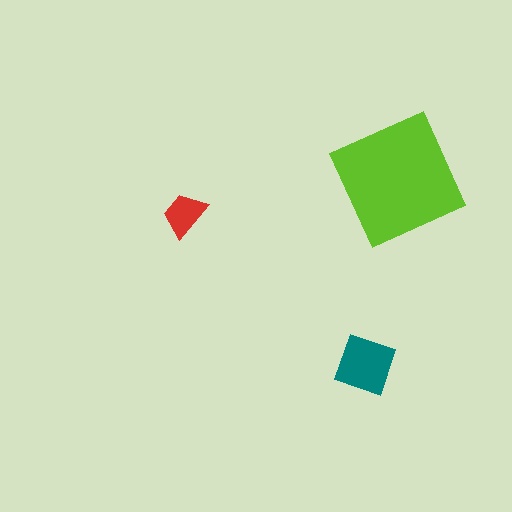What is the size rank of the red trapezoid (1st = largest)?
3rd.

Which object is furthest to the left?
The red trapezoid is leftmost.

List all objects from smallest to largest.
The red trapezoid, the teal diamond, the lime square.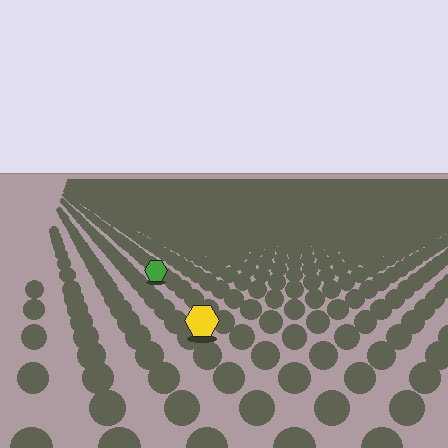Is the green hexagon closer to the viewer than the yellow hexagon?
No. The yellow hexagon is closer — you can tell from the texture gradient: the ground texture is coarser near it.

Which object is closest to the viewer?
The yellow hexagon is closest. The texture marks near it are larger and more spread out.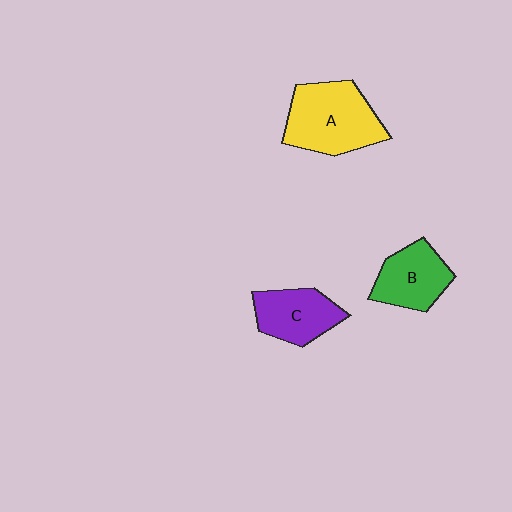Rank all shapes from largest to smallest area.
From largest to smallest: A (yellow), B (green), C (purple).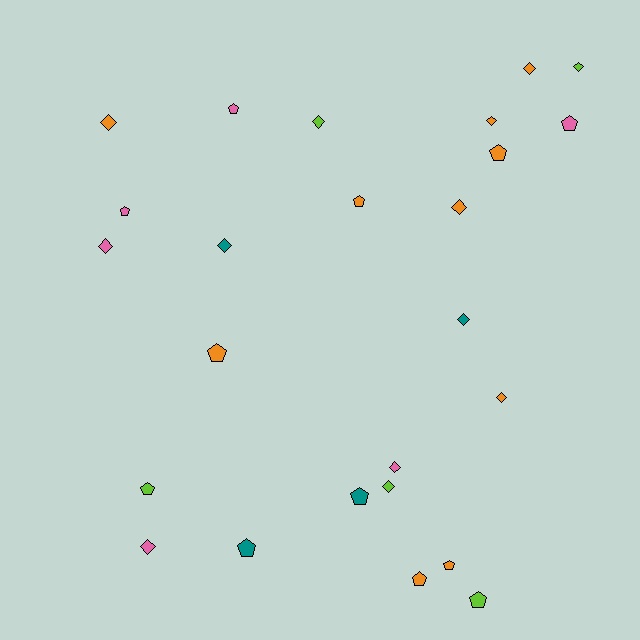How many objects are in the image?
There are 25 objects.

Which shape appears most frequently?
Diamond, with 13 objects.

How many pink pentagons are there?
There are 3 pink pentagons.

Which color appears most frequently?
Orange, with 10 objects.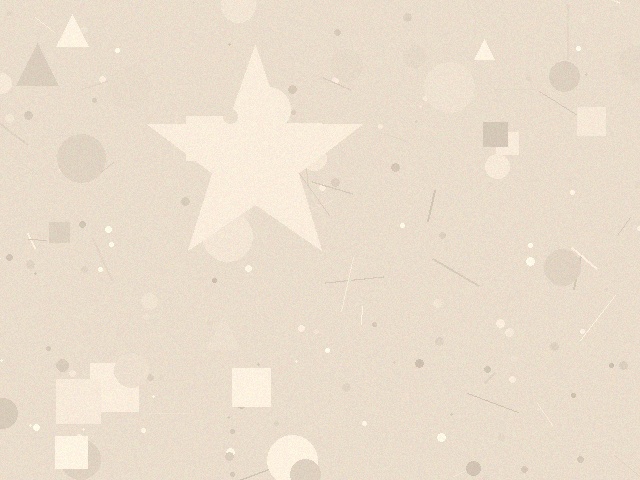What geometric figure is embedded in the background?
A star is embedded in the background.